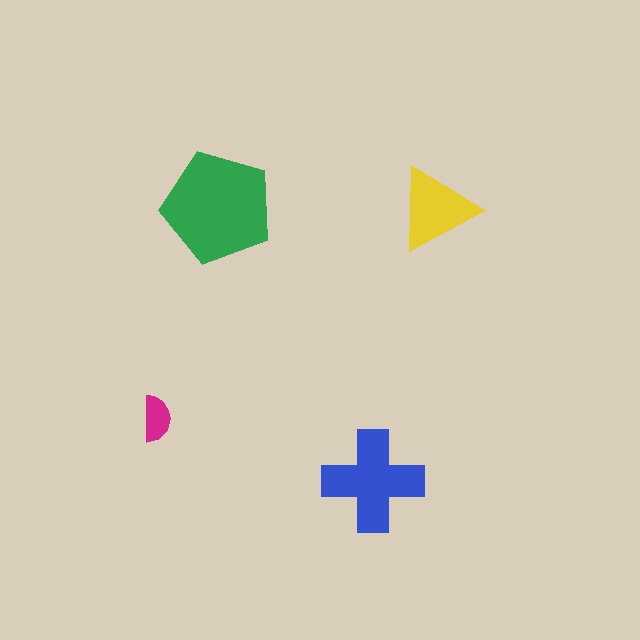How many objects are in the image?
There are 4 objects in the image.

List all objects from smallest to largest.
The magenta semicircle, the yellow triangle, the blue cross, the green pentagon.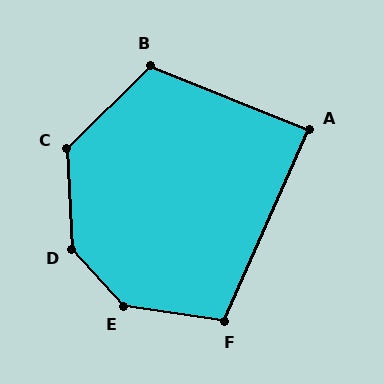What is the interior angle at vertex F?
Approximately 105 degrees (obtuse).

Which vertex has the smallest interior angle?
A, at approximately 88 degrees.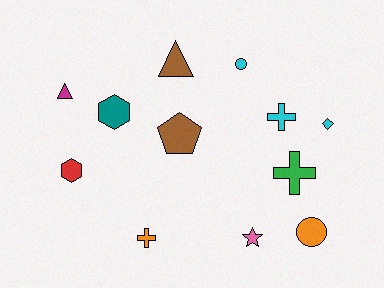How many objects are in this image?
There are 12 objects.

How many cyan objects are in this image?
There are 3 cyan objects.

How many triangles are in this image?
There are 2 triangles.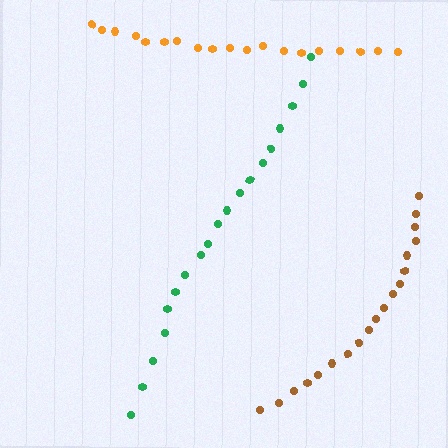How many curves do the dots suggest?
There are 3 distinct paths.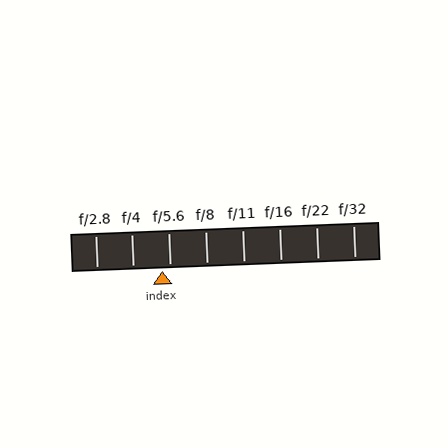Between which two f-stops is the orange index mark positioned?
The index mark is between f/4 and f/5.6.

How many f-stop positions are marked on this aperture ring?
There are 8 f-stop positions marked.